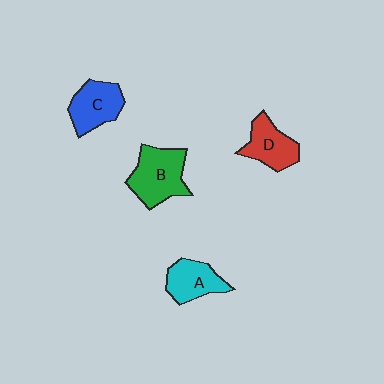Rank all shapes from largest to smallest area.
From largest to smallest: B (green), C (blue), D (red), A (cyan).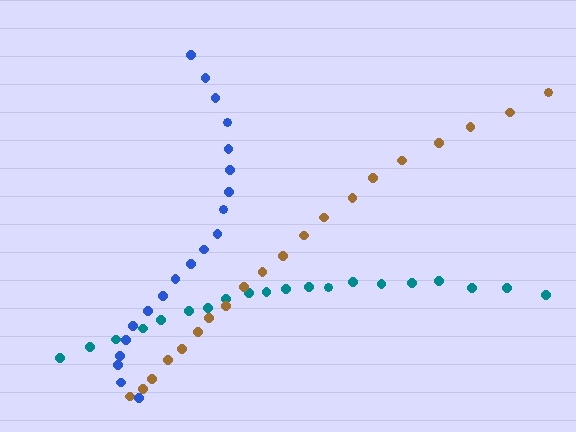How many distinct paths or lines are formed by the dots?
There are 3 distinct paths.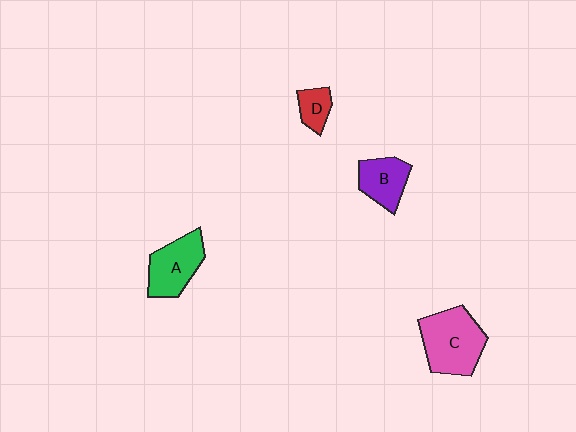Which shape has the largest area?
Shape C (pink).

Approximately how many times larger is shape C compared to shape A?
Approximately 1.3 times.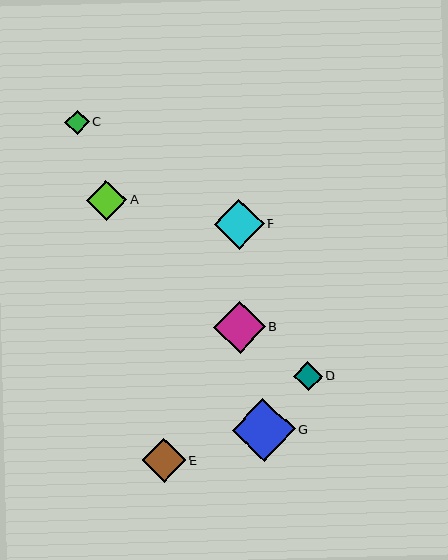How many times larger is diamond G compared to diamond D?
Diamond G is approximately 2.2 times the size of diamond D.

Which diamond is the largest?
Diamond G is the largest with a size of approximately 63 pixels.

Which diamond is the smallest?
Diamond C is the smallest with a size of approximately 24 pixels.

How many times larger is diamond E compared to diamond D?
Diamond E is approximately 1.6 times the size of diamond D.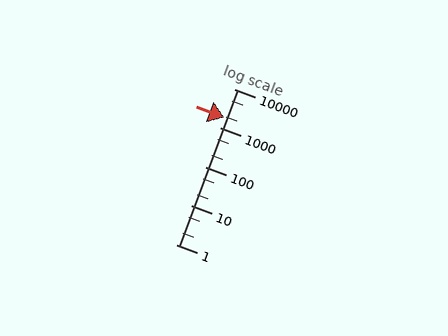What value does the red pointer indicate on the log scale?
The pointer indicates approximately 1800.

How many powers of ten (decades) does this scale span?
The scale spans 4 decades, from 1 to 10000.